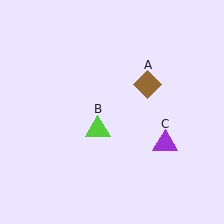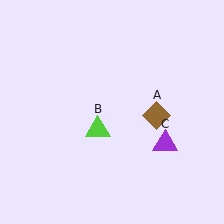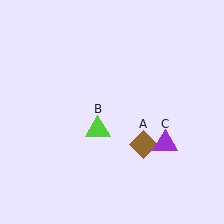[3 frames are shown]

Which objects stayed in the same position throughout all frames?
Lime triangle (object B) and purple triangle (object C) remained stationary.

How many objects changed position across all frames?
1 object changed position: brown diamond (object A).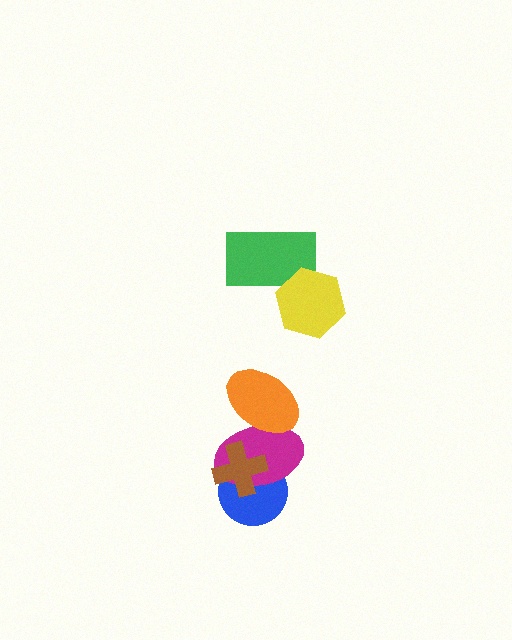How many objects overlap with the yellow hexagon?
1 object overlaps with the yellow hexagon.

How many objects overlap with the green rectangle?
1 object overlaps with the green rectangle.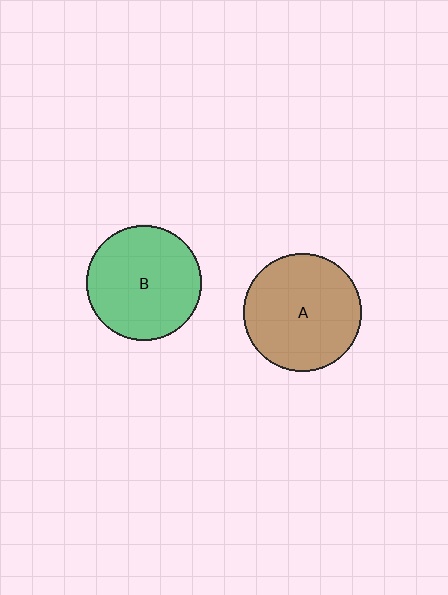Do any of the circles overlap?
No, none of the circles overlap.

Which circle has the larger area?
Circle A (brown).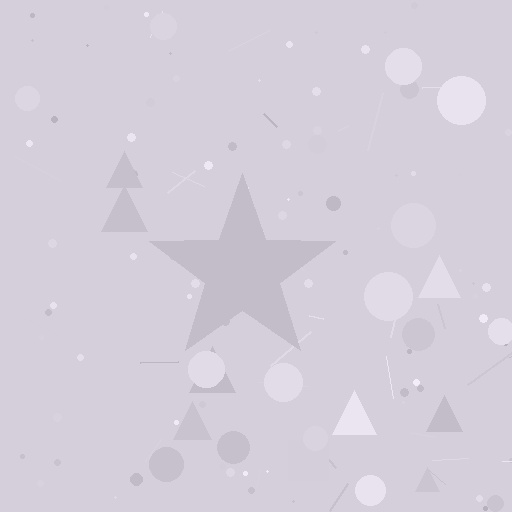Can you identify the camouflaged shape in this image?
The camouflaged shape is a star.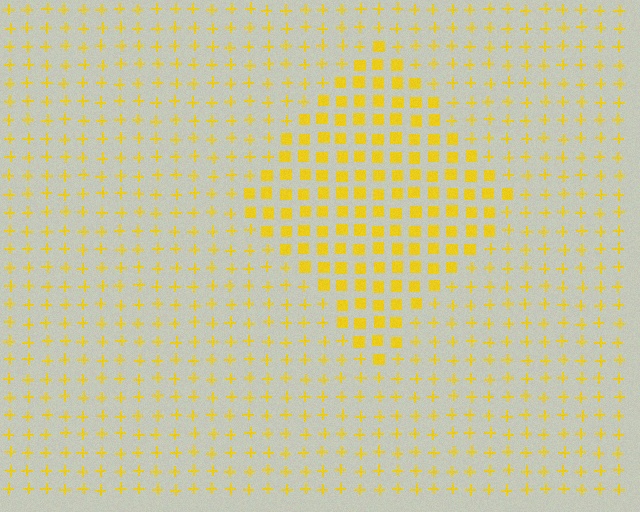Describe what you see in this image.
The image is filled with small yellow elements arranged in a uniform grid. A diamond-shaped region contains squares, while the surrounding area contains plus signs. The boundary is defined purely by the change in element shape.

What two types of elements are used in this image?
The image uses squares inside the diamond region and plus signs outside it.